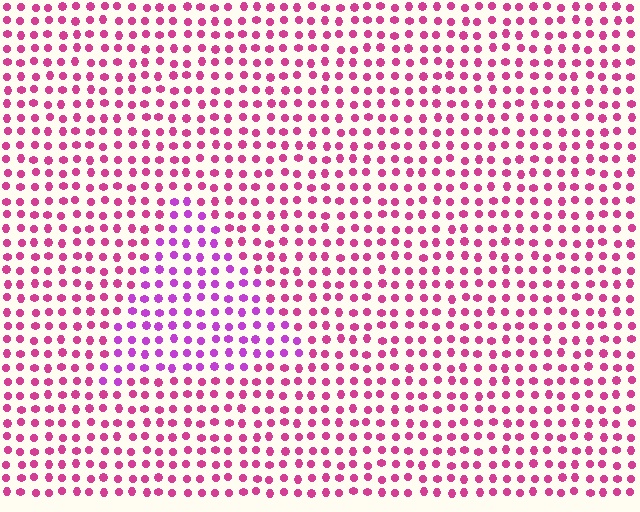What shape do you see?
I see a triangle.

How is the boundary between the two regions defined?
The boundary is defined purely by a slight shift in hue (about 32 degrees). Spacing, size, and orientation are identical on both sides.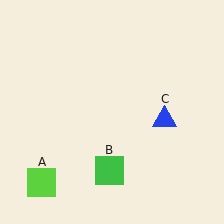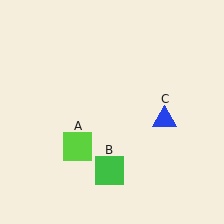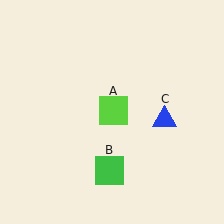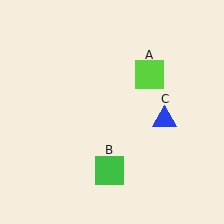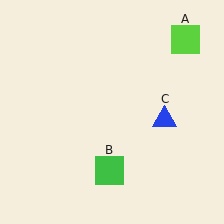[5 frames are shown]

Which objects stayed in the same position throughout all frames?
Green square (object B) and blue triangle (object C) remained stationary.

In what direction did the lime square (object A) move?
The lime square (object A) moved up and to the right.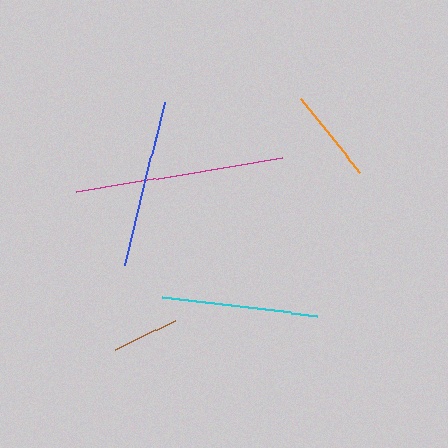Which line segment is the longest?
The magenta line is the longest at approximately 209 pixels.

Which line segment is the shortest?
The brown line is the shortest at approximately 67 pixels.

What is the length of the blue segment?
The blue segment is approximately 169 pixels long.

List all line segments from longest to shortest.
From longest to shortest: magenta, blue, cyan, orange, brown.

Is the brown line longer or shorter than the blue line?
The blue line is longer than the brown line.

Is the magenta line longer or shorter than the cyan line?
The magenta line is longer than the cyan line.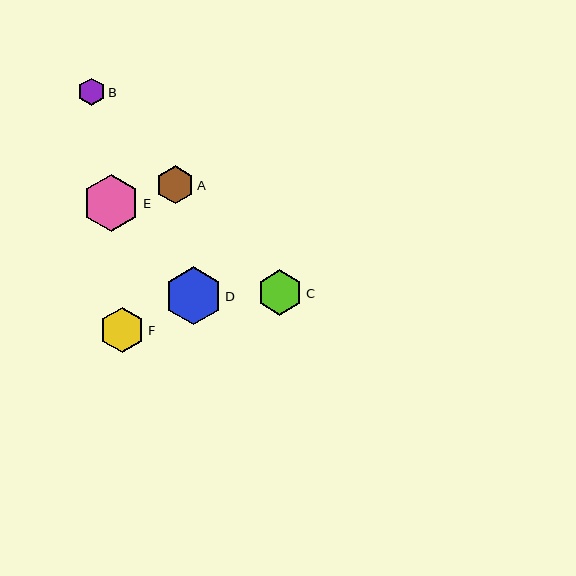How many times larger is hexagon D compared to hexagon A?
Hexagon D is approximately 1.5 times the size of hexagon A.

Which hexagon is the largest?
Hexagon D is the largest with a size of approximately 58 pixels.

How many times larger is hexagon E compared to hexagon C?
Hexagon E is approximately 1.3 times the size of hexagon C.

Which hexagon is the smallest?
Hexagon B is the smallest with a size of approximately 27 pixels.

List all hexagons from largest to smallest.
From largest to smallest: D, E, C, F, A, B.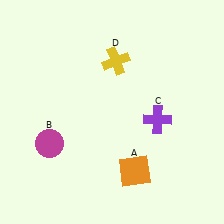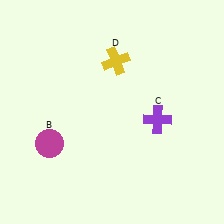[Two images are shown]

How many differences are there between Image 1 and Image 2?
There is 1 difference between the two images.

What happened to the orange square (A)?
The orange square (A) was removed in Image 2. It was in the bottom-right area of Image 1.